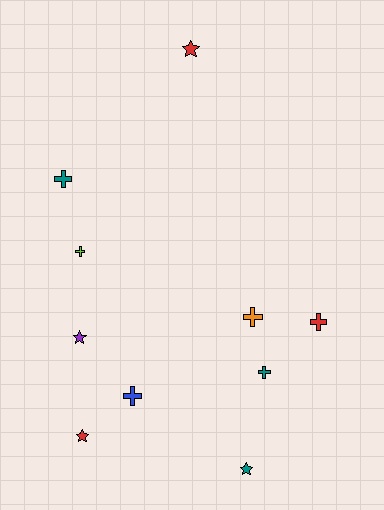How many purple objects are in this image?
There is 1 purple object.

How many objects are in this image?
There are 10 objects.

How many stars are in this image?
There are 4 stars.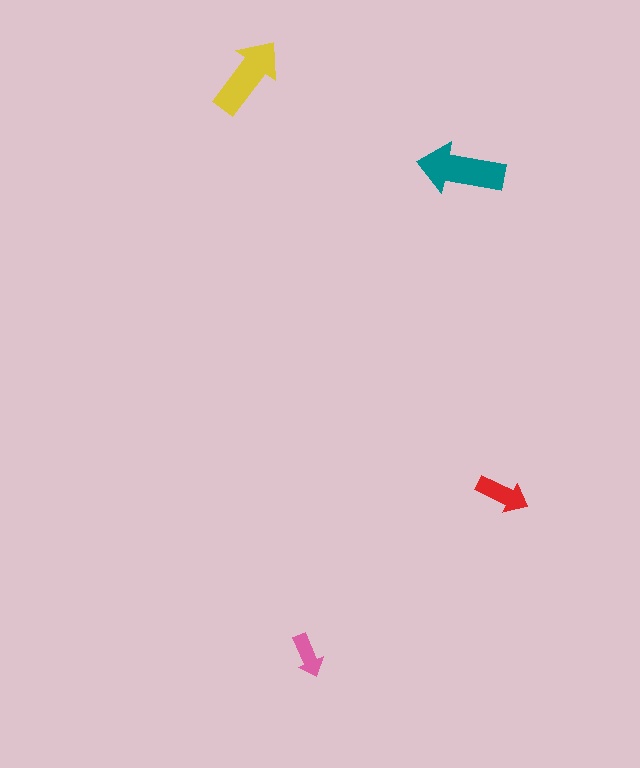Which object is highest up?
The yellow arrow is topmost.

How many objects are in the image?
There are 4 objects in the image.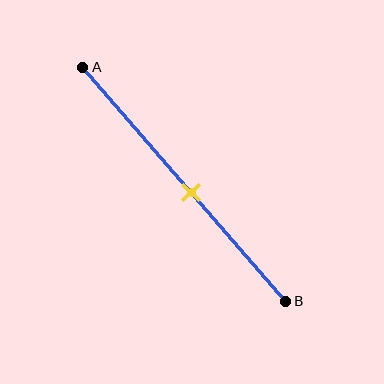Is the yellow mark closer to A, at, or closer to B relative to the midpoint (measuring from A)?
The yellow mark is closer to point B than the midpoint of segment AB.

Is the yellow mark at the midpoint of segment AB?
No, the mark is at about 55% from A, not at the 50% midpoint.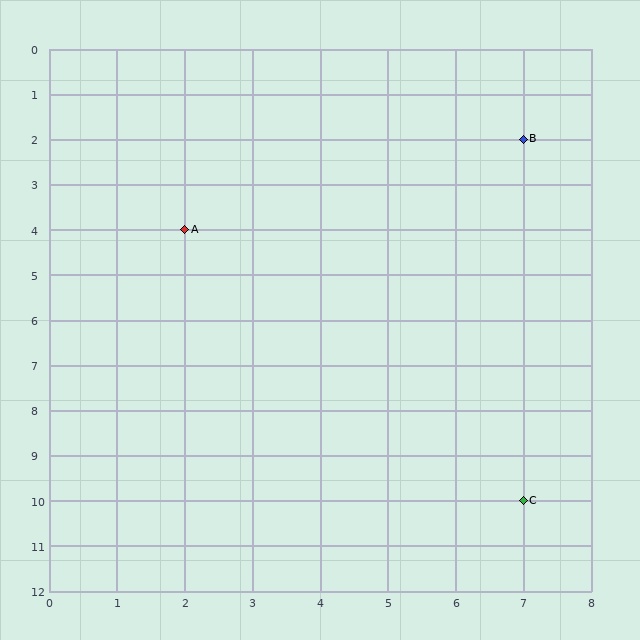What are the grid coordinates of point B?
Point B is at grid coordinates (7, 2).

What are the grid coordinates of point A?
Point A is at grid coordinates (2, 4).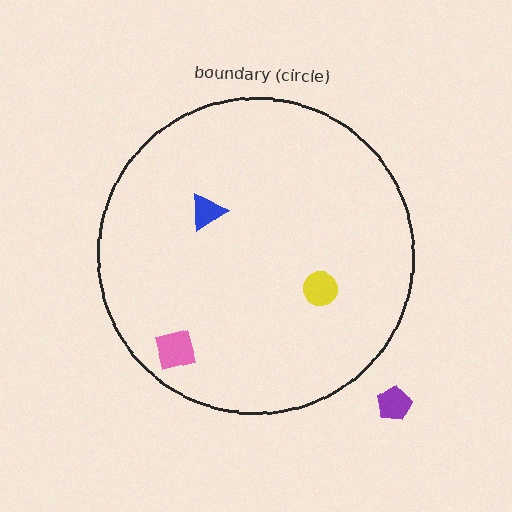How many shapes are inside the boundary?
3 inside, 1 outside.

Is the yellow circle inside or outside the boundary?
Inside.